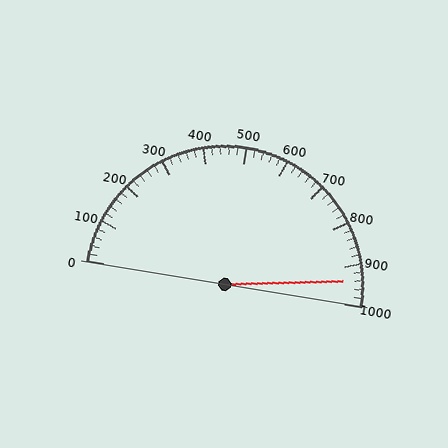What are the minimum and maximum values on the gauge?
The gauge ranges from 0 to 1000.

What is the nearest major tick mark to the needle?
The nearest major tick mark is 900.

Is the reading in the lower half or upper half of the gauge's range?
The reading is in the upper half of the range (0 to 1000).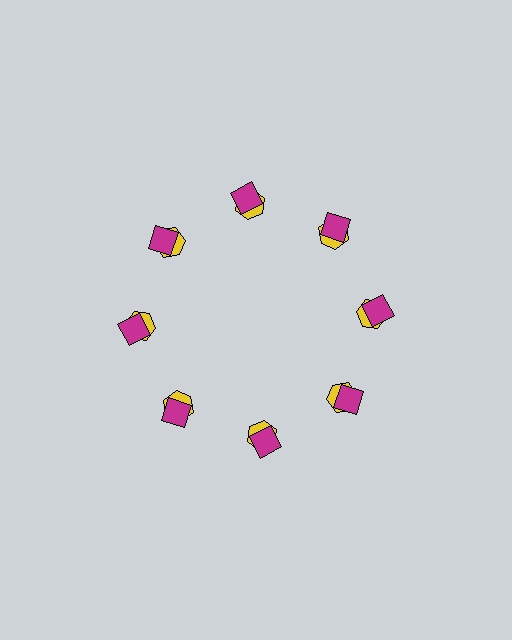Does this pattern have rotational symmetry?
Yes, this pattern has 8-fold rotational symmetry. It looks the same after rotating 45 degrees around the center.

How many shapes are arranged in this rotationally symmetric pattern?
There are 16 shapes, arranged in 8 groups of 2.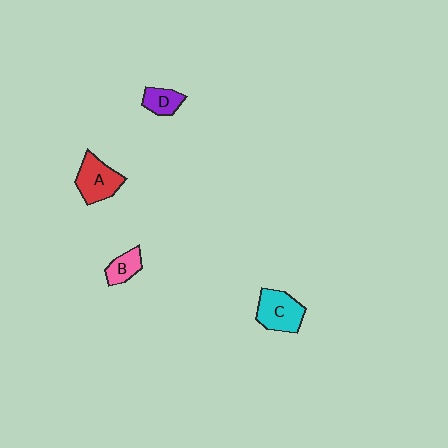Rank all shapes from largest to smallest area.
From largest to smallest: C (cyan), A (red), D (purple), B (pink).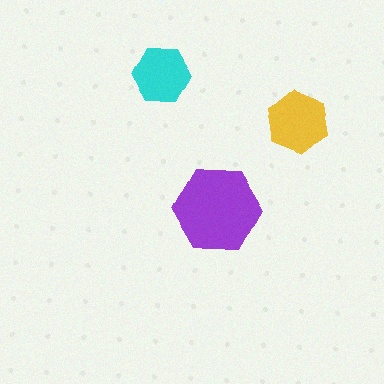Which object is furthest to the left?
The cyan hexagon is leftmost.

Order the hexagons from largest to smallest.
the purple one, the yellow one, the cyan one.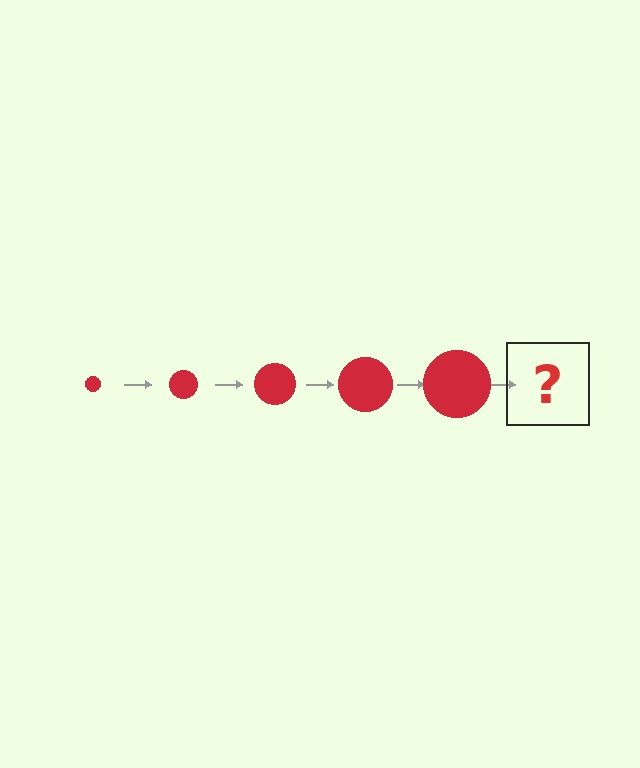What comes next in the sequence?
The next element should be a red circle, larger than the previous one.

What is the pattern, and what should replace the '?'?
The pattern is that the circle gets progressively larger each step. The '?' should be a red circle, larger than the previous one.